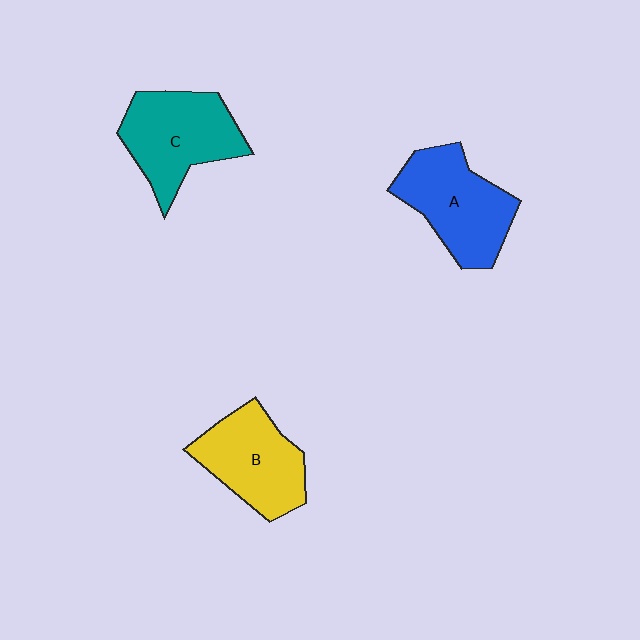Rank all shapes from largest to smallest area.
From largest to smallest: A (blue), C (teal), B (yellow).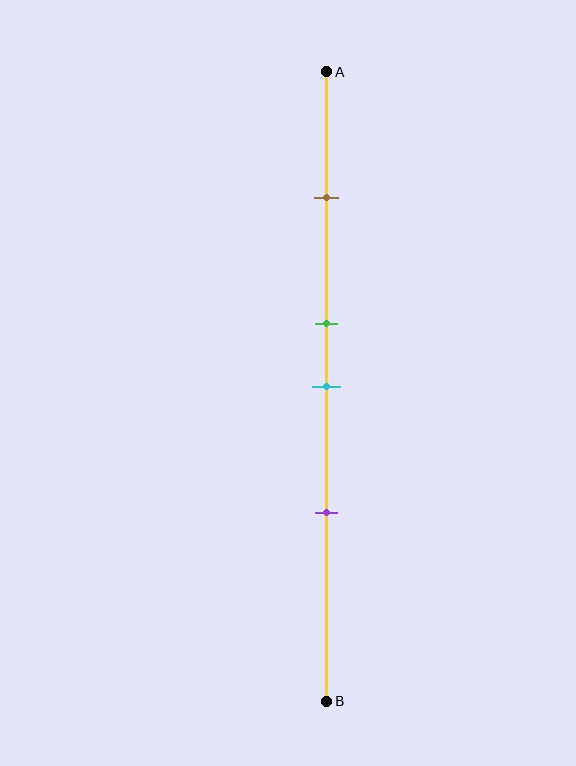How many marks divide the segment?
There are 4 marks dividing the segment.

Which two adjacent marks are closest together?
The green and cyan marks are the closest adjacent pair.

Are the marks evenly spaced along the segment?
No, the marks are not evenly spaced.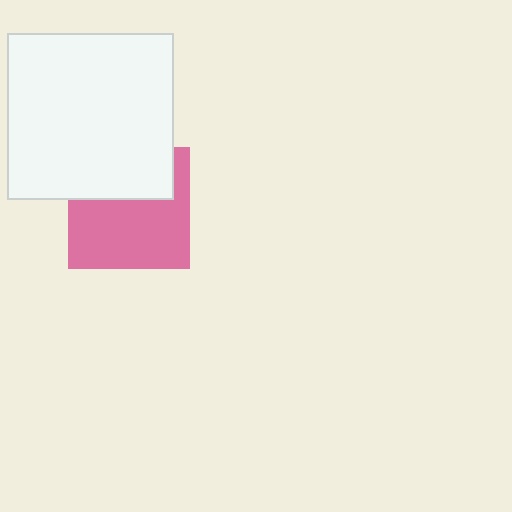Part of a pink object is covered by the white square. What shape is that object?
It is a square.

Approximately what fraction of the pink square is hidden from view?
Roughly 37% of the pink square is hidden behind the white square.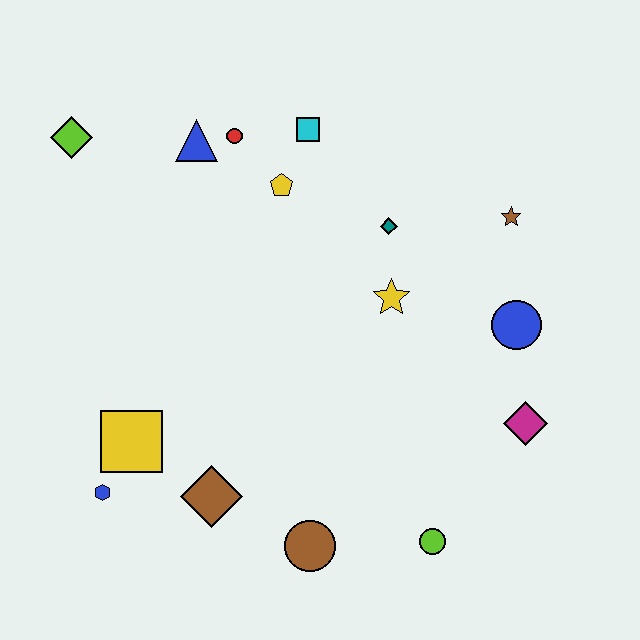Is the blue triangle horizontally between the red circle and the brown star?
No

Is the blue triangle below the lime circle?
No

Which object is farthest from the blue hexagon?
The brown star is farthest from the blue hexagon.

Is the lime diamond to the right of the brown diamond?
No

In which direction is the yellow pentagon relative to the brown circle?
The yellow pentagon is above the brown circle.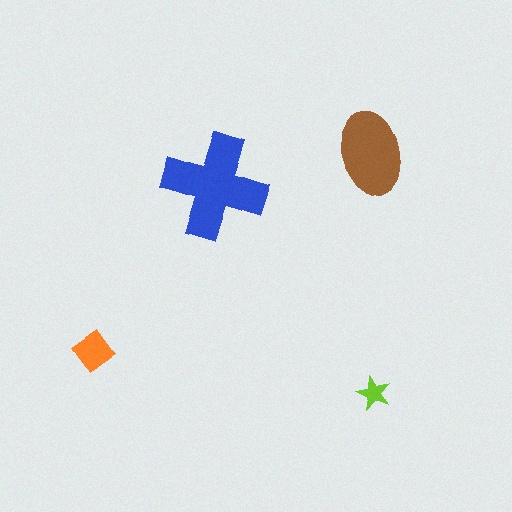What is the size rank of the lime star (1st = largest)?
4th.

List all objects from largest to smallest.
The blue cross, the brown ellipse, the orange diamond, the lime star.